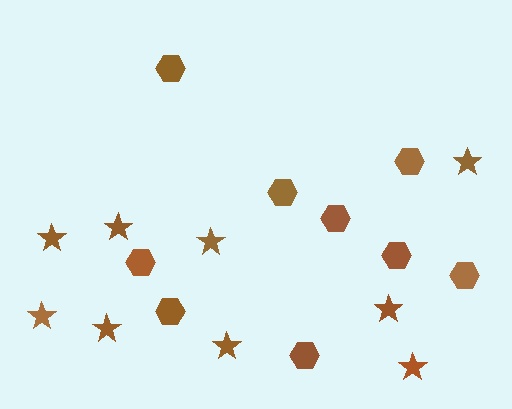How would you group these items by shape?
There are 2 groups: one group of hexagons (9) and one group of stars (9).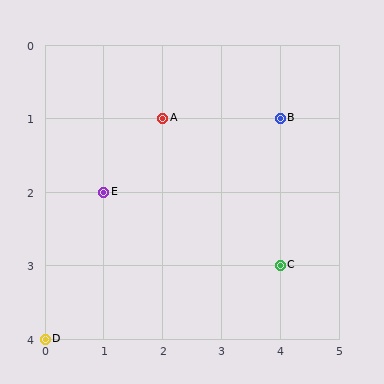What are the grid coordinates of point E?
Point E is at grid coordinates (1, 2).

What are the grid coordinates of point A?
Point A is at grid coordinates (2, 1).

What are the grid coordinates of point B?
Point B is at grid coordinates (4, 1).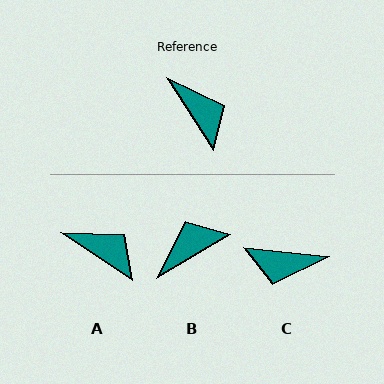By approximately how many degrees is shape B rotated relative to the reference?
Approximately 88 degrees counter-clockwise.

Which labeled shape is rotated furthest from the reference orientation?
C, about 128 degrees away.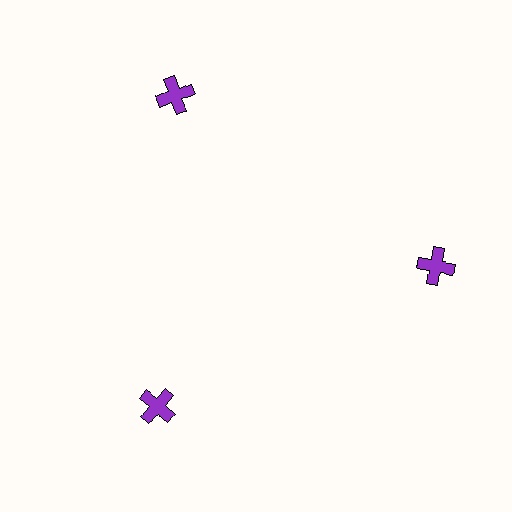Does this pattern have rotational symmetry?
Yes, this pattern has 3-fold rotational symmetry. It looks the same after rotating 120 degrees around the center.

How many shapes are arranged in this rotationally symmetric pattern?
There are 3 shapes, arranged in 3 groups of 1.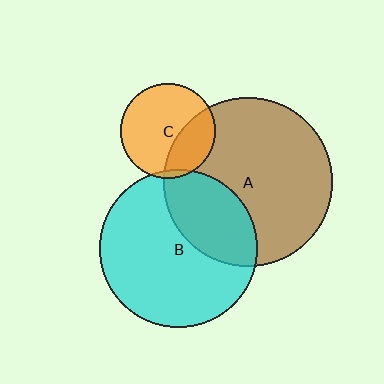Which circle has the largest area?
Circle A (brown).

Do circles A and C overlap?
Yes.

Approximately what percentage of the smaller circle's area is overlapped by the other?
Approximately 30%.